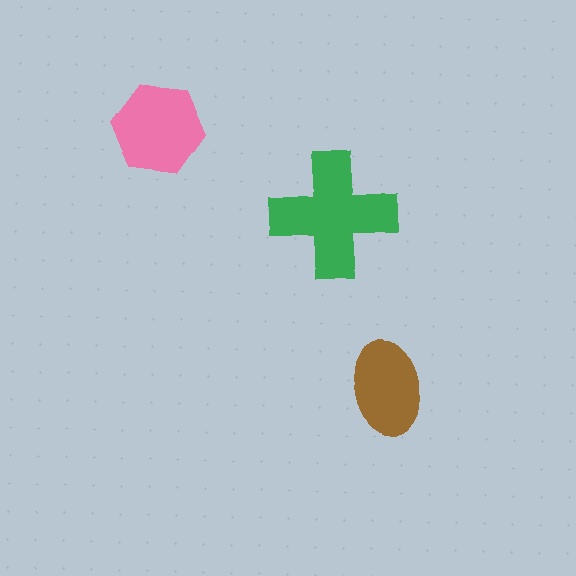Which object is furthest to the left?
The pink hexagon is leftmost.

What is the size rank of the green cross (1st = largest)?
1st.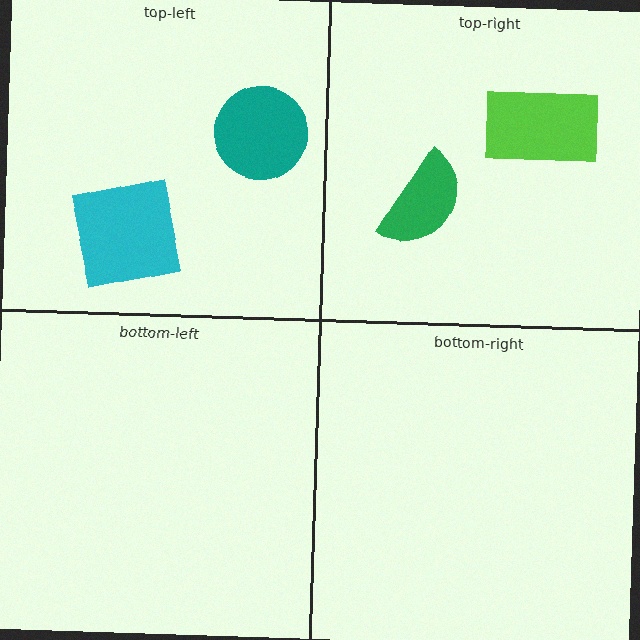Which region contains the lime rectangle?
The top-right region.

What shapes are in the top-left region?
The cyan square, the teal circle.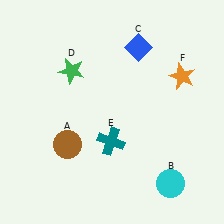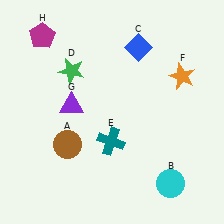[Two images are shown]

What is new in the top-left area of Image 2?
A purple triangle (G) was added in the top-left area of Image 2.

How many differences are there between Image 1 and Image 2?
There are 2 differences between the two images.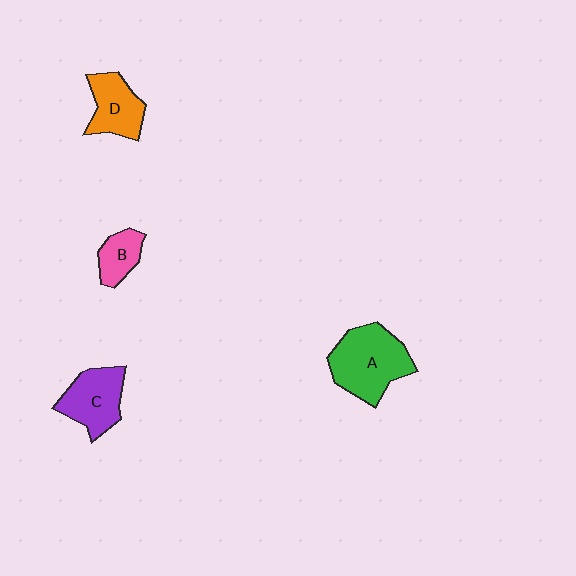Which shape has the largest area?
Shape A (green).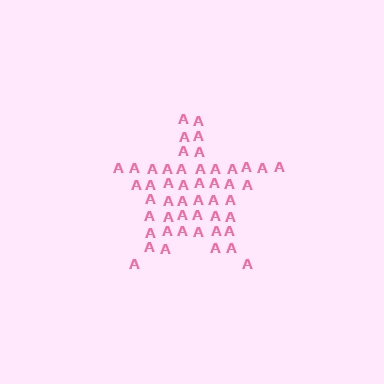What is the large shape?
The large shape is a star.